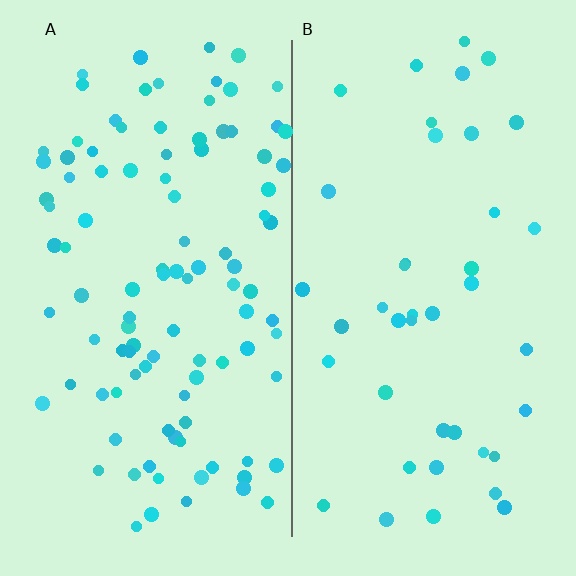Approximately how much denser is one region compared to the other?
Approximately 2.4× — region A over region B.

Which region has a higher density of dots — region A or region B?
A (the left).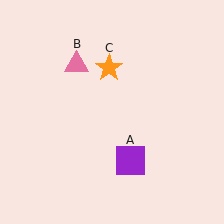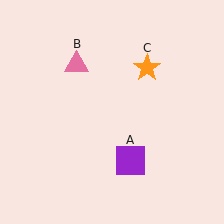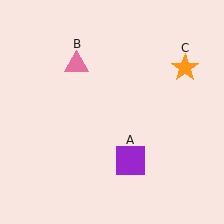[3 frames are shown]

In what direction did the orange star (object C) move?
The orange star (object C) moved right.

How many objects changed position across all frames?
1 object changed position: orange star (object C).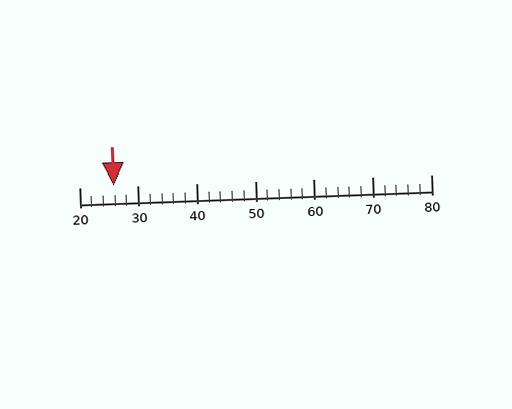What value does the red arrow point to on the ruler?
The red arrow points to approximately 26.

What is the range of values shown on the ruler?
The ruler shows values from 20 to 80.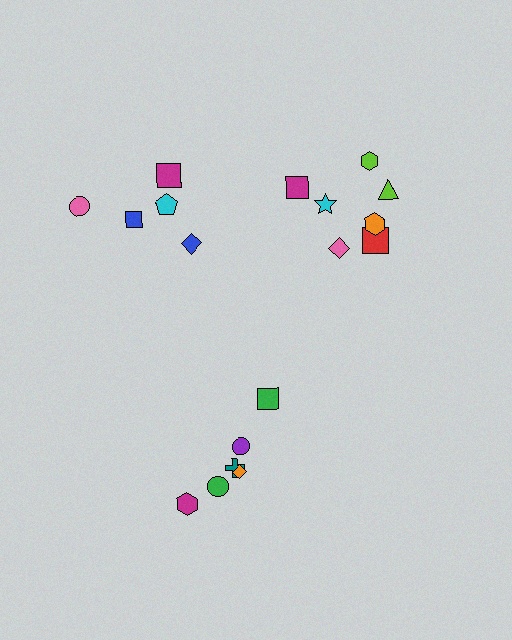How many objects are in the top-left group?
There are 5 objects.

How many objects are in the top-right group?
There are 7 objects.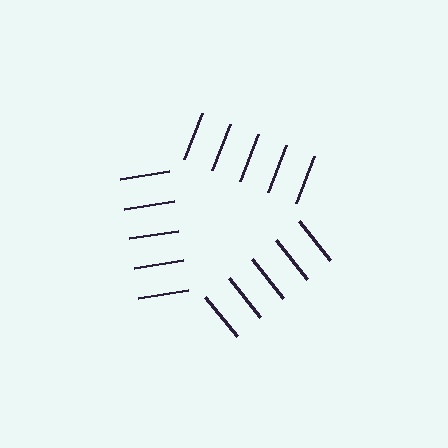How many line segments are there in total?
15 — 5 along each of the 3 edges.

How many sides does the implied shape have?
3 sides — the line-ends trace a triangle.